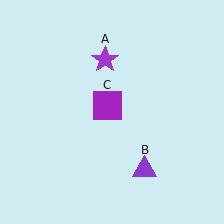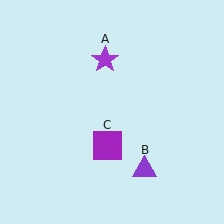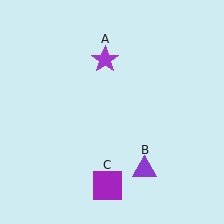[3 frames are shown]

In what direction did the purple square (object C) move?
The purple square (object C) moved down.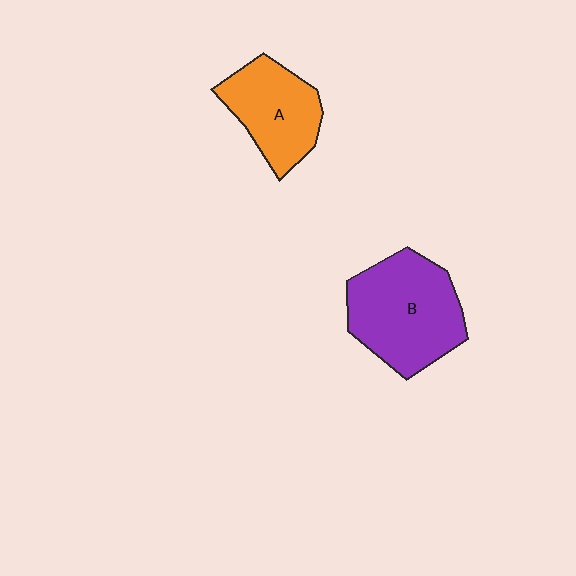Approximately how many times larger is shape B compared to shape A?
Approximately 1.4 times.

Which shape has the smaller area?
Shape A (orange).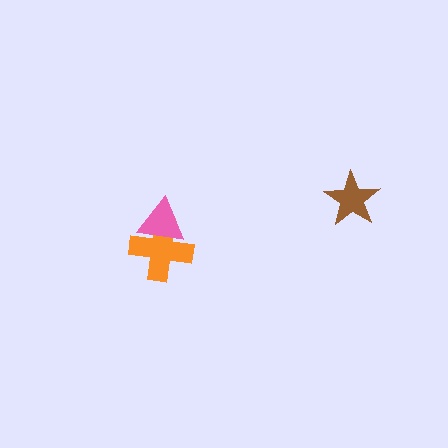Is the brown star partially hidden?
No, no other shape covers it.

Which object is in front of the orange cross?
The pink triangle is in front of the orange cross.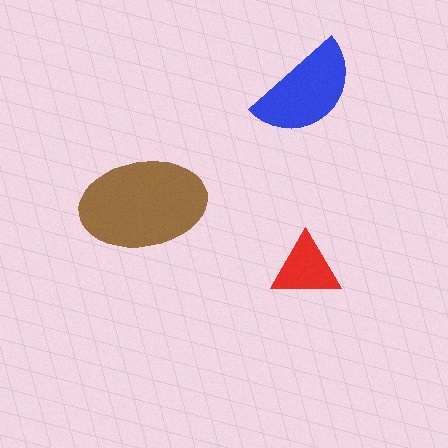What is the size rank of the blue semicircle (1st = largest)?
2nd.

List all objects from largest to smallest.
The brown ellipse, the blue semicircle, the red triangle.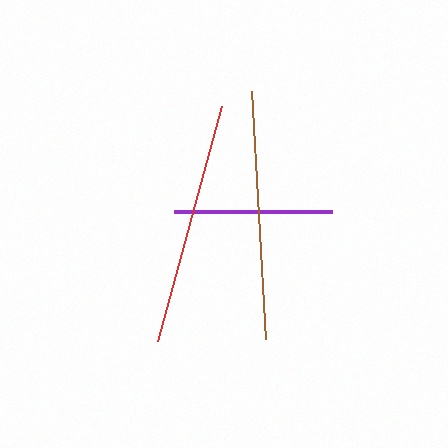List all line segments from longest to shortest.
From longest to shortest: brown, red, purple.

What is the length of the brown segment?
The brown segment is approximately 249 pixels long.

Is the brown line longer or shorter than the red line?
The brown line is longer than the red line.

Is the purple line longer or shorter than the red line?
The red line is longer than the purple line.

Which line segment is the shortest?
The purple line is the shortest at approximately 158 pixels.